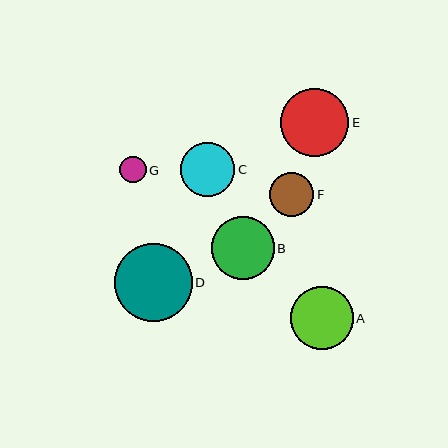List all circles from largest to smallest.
From largest to smallest: D, E, B, A, C, F, G.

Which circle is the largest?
Circle D is the largest with a size of approximately 78 pixels.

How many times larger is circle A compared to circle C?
Circle A is approximately 1.2 times the size of circle C.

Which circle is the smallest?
Circle G is the smallest with a size of approximately 27 pixels.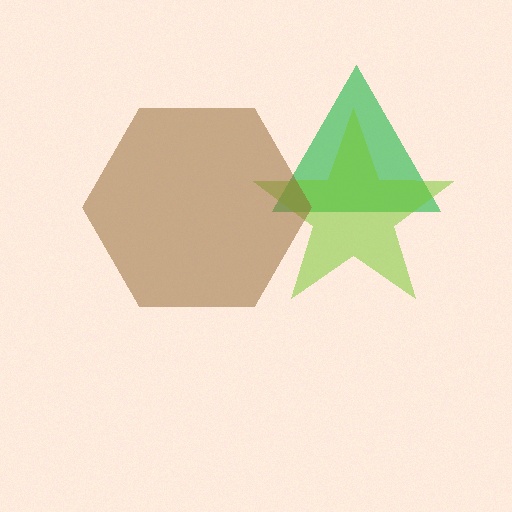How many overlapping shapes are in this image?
There are 3 overlapping shapes in the image.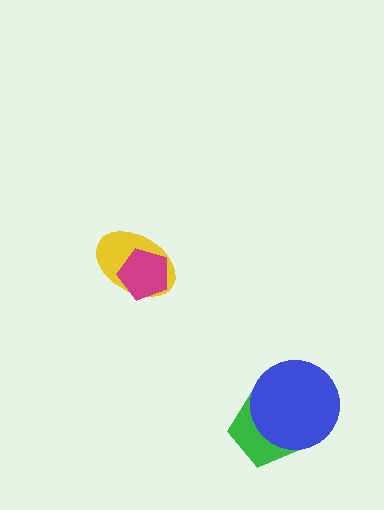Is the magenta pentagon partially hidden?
No, no other shape covers it.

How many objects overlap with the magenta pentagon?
1 object overlaps with the magenta pentagon.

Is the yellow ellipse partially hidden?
Yes, it is partially covered by another shape.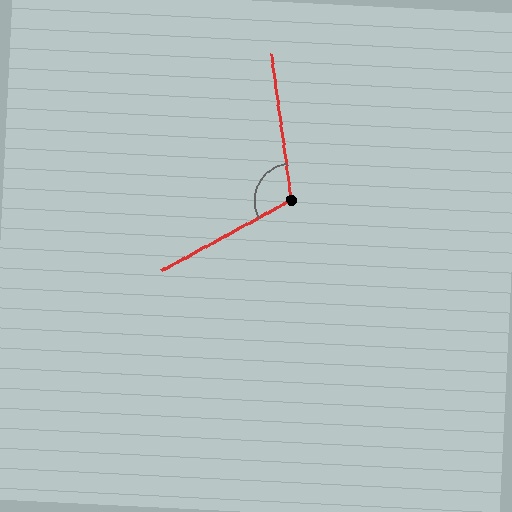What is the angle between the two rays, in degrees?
Approximately 110 degrees.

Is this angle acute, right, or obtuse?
It is obtuse.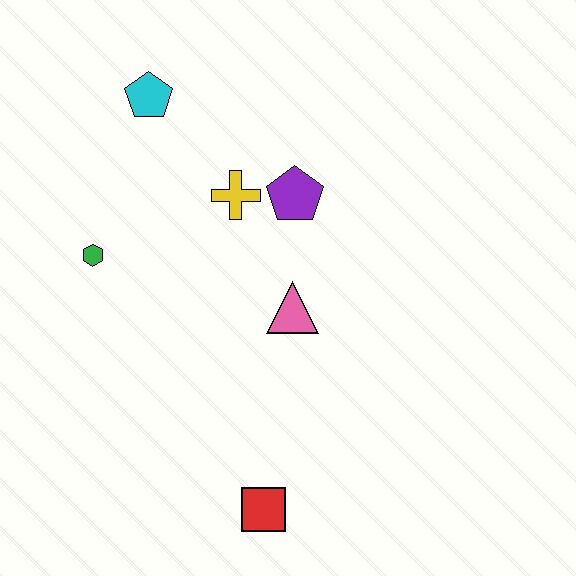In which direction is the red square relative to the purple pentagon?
The red square is below the purple pentagon.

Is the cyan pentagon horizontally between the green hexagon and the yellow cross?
Yes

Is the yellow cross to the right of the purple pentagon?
No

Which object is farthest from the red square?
The cyan pentagon is farthest from the red square.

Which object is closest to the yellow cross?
The purple pentagon is closest to the yellow cross.